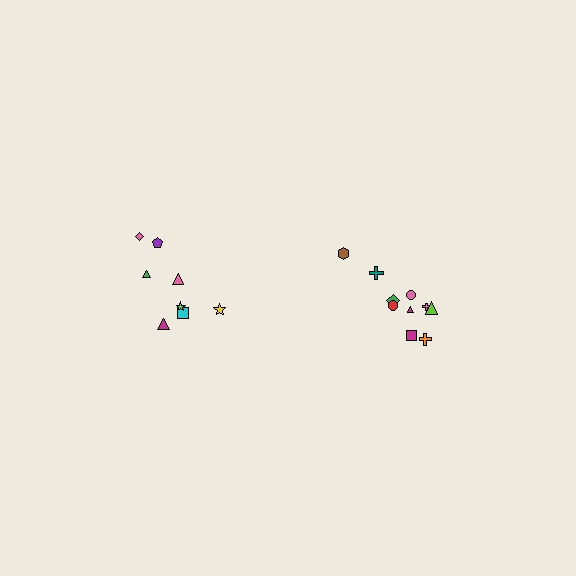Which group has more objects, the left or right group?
The right group.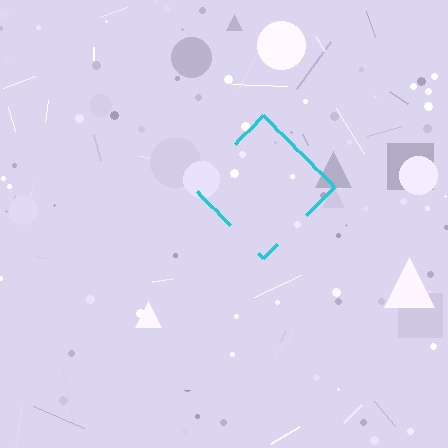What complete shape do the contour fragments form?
The contour fragments form a diamond.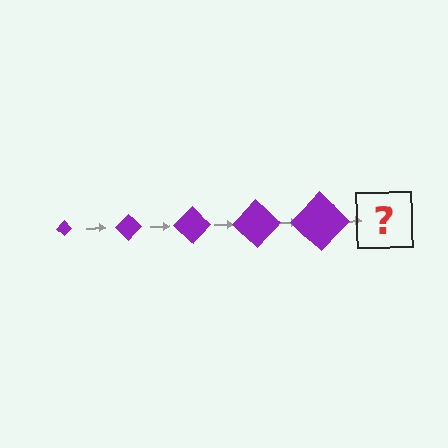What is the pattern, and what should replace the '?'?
The pattern is that the diamond gets progressively larger each step. The '?' should be a purple diamond, larger than the previous one.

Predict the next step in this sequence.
The next step is a purple diamond, larger than the previous one.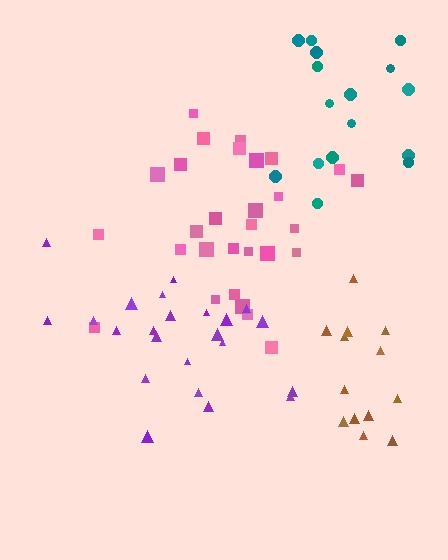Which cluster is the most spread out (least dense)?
Teal.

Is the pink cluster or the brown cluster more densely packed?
Brown.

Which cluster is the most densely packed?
Brown.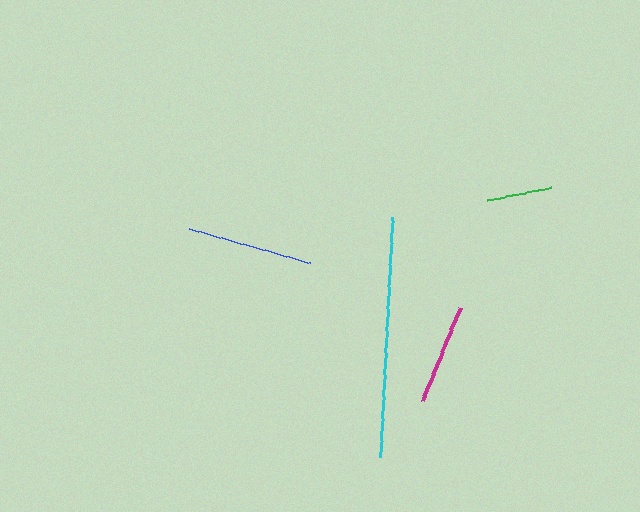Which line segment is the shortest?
The green line is the shortest at approximately 66 pixels.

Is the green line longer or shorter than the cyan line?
The cyan line is longer than the green line.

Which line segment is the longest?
The cyan line is the longest at approximately 242 pixels.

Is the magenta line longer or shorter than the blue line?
The blue line is longer than the magenta line.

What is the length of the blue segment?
The blue segment is approximately 127 pixels long.